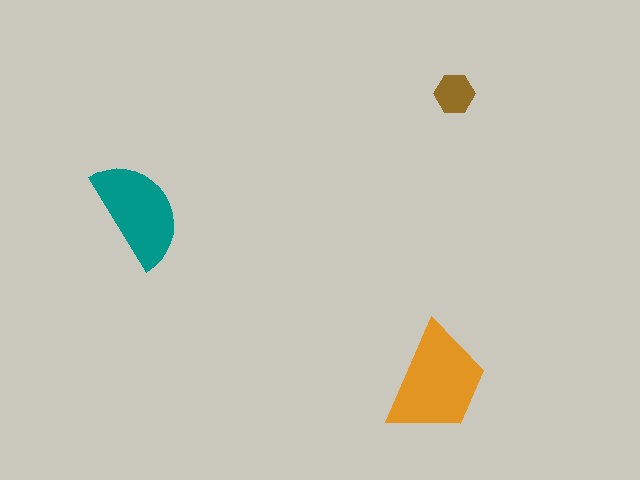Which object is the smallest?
The brown hexagon.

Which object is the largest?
The orange trapezoid.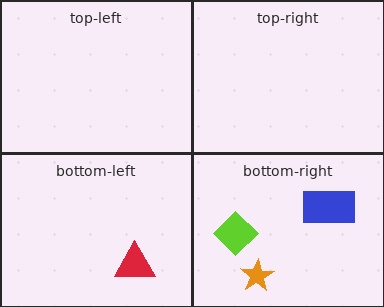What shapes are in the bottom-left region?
The red triangle.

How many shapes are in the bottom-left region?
1.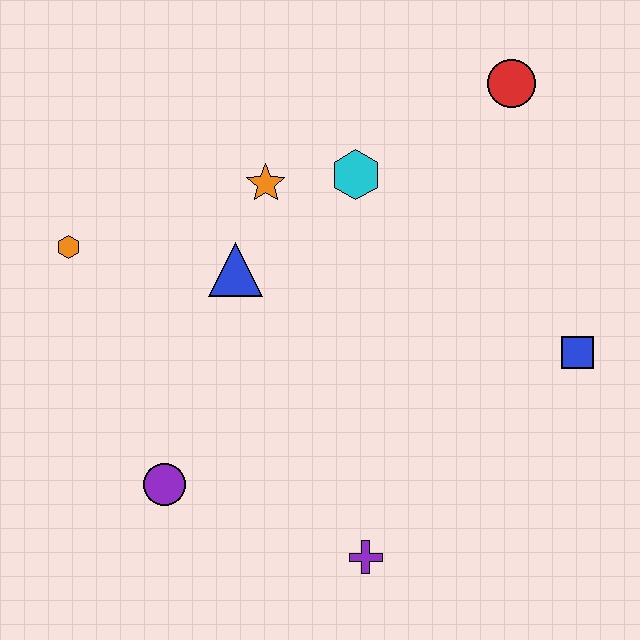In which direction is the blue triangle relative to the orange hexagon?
The blue triangle is to the right of the orange hexagon.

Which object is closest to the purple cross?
The purple circle is closest to the purple cross.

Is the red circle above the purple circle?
Yes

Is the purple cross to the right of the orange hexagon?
Yes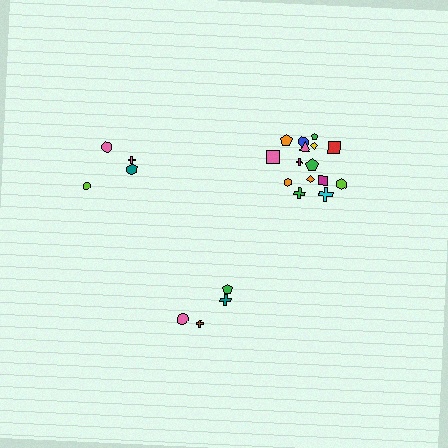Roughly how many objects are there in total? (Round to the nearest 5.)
Roughly 25 objects in total.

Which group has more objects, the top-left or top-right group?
The top-right group.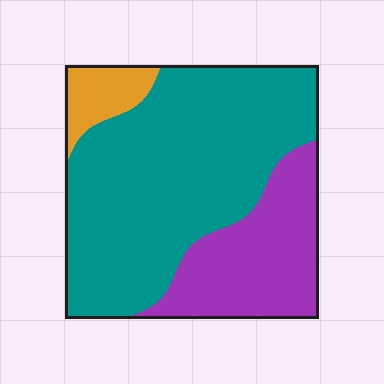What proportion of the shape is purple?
Purple takes up about one quarter (1/4) of the shape.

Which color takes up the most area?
Teal, at roughly 65%.